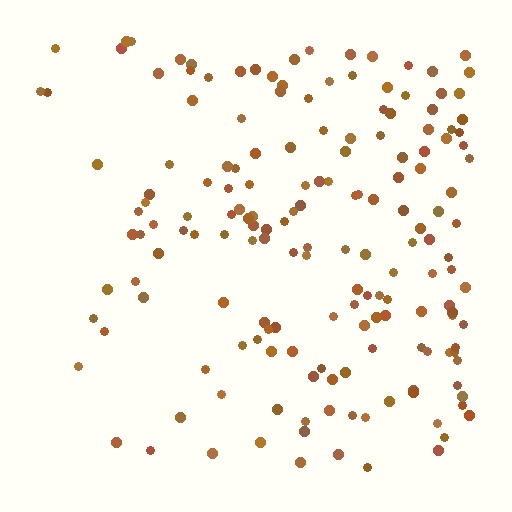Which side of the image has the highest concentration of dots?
The right.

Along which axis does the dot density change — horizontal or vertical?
Horizontal.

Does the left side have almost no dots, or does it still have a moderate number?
Still a moderate number, just noticeably fewer than the right.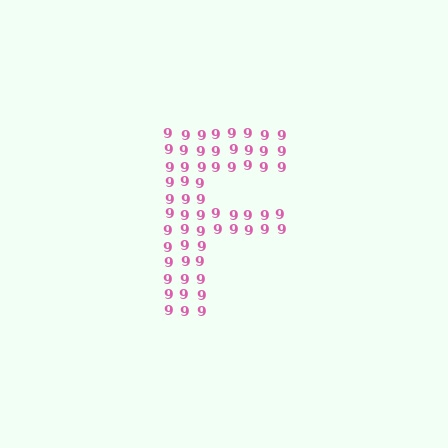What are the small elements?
The small elements are digit 9's.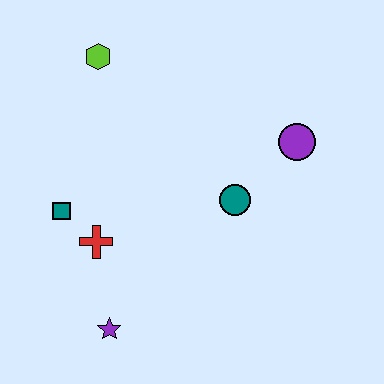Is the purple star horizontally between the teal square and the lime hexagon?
No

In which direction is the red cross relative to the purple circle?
The red cross is to the left of the purple circle.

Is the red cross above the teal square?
No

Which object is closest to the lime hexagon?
The teal square is closest to the lime hexagon.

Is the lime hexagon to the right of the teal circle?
No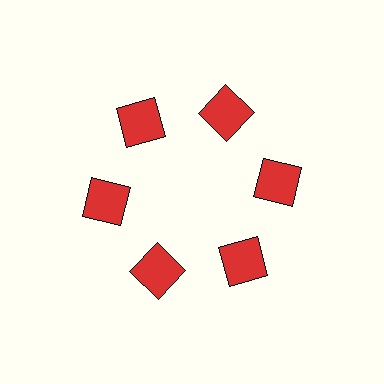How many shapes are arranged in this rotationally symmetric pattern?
There are 6 shapes, arranged in 6 groups of 1.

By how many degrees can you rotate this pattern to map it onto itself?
The pattern maps onto itself every 60 degrees of rotation.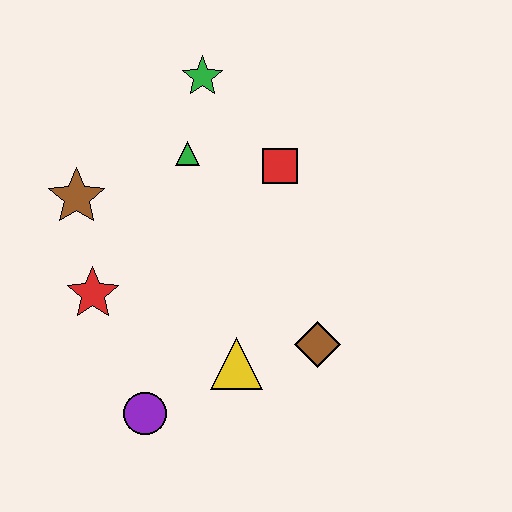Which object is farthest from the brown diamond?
The green star is farthest from the brown diamond.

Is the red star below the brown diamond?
No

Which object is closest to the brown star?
The red star is closest to the brown star.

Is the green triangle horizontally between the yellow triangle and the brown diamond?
No